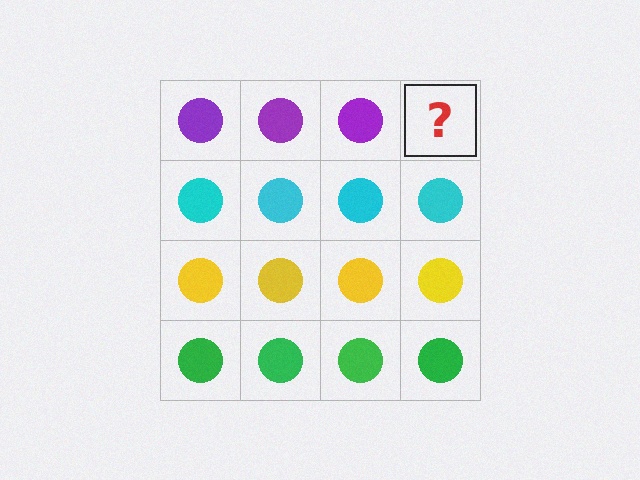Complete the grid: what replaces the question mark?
The question mark should be replaced with a purple circle.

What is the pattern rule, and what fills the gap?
The rule is that each row has a consistent color. The gap should be filled with a purple circle.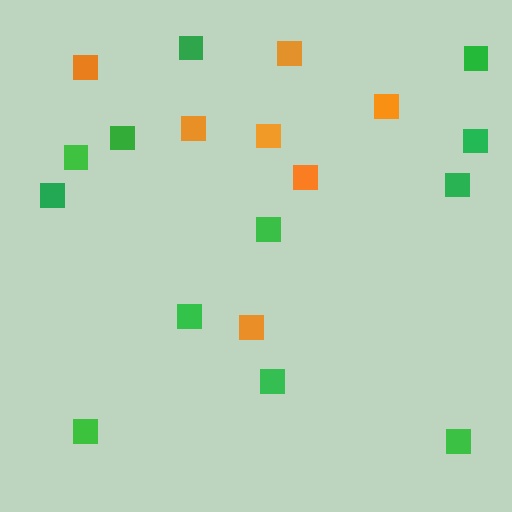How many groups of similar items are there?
There are 2 groups: one group of orange squares (7) and one group of green squares (12).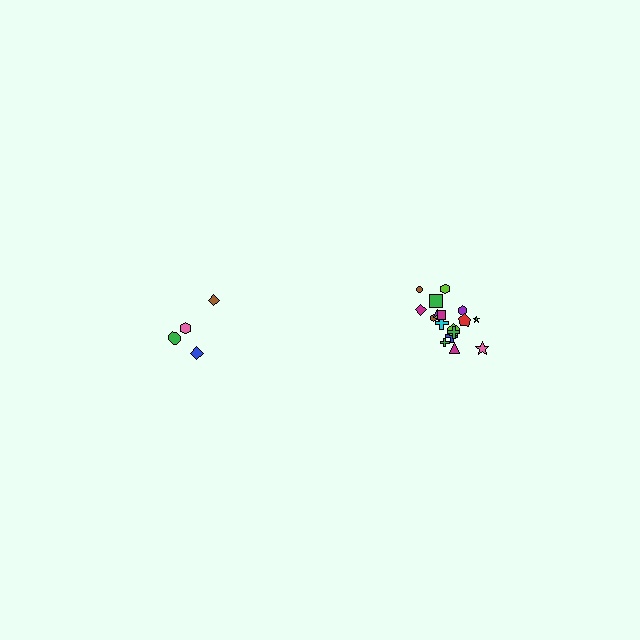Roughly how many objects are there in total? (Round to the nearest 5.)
Roughly 20 objects in total.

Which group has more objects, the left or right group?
The right group.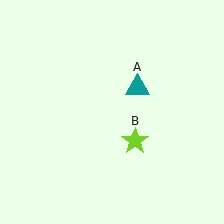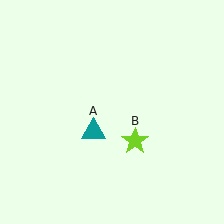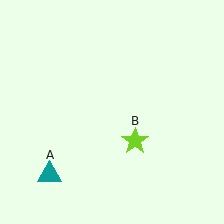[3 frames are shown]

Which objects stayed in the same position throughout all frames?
Lime star (object B) remained stationary.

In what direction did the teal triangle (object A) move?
The teal triangle (object A) moved down and to the left.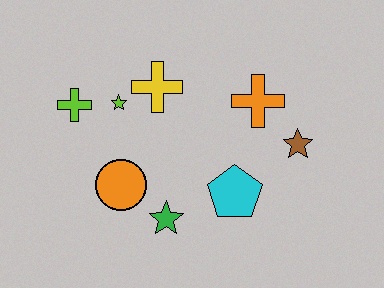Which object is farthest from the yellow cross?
The brown star is farthest from the yellow cross.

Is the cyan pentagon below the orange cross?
Yes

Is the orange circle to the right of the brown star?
No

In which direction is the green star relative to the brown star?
The green star is to the left of the brown star.